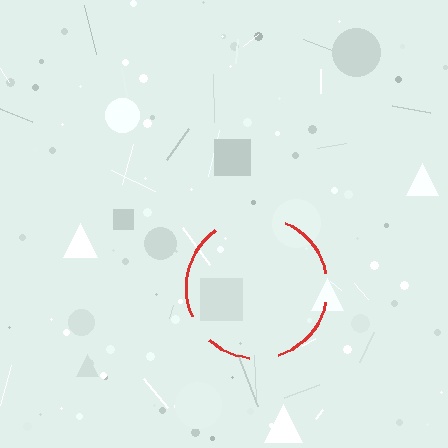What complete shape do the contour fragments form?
The contour fragments form a circle.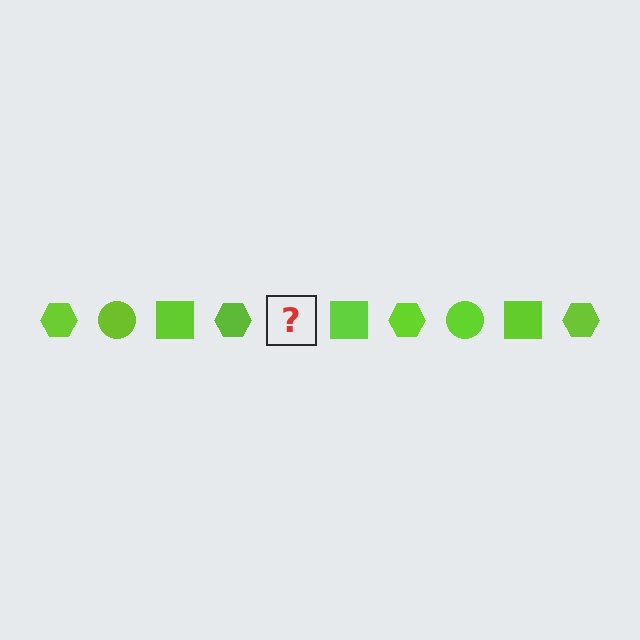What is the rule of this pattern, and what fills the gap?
The rule is that the pattern cycles through hexagon, circle, square shapes in lime. The gap should be filled with a lime circle.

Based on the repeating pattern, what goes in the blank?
The blank should be a lime circle.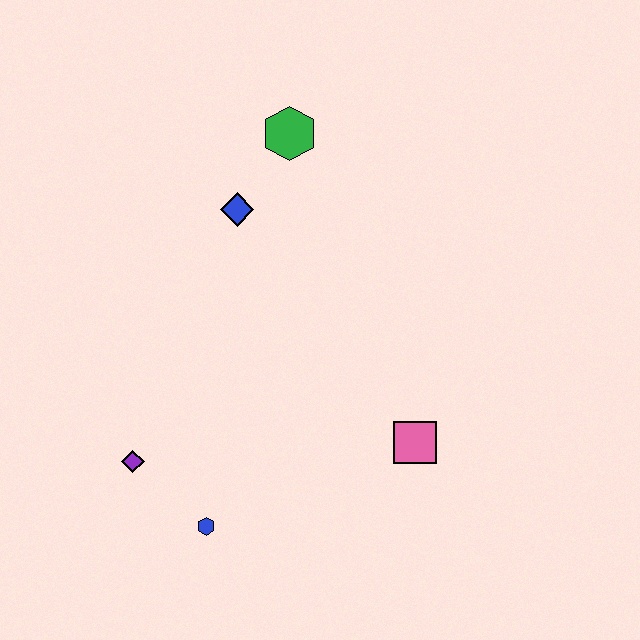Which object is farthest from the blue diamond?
The blue hexagon is farthest from the blue diamond.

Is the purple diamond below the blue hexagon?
No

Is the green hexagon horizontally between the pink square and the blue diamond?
Yes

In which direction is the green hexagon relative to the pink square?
The green hexagon is above the pink square.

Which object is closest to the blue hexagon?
The purple diamond is closest to the blue hexagon.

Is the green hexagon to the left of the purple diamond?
No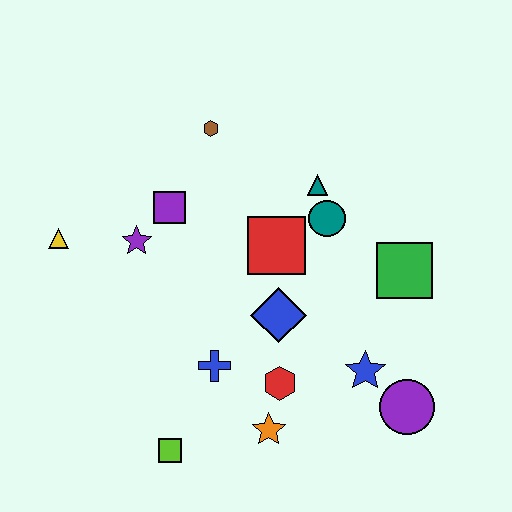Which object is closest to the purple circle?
The blue star is closest to the purple circle.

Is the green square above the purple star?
No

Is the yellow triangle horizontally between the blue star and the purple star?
No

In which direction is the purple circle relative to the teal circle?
The purple circle is below the teal circle.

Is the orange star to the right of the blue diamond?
No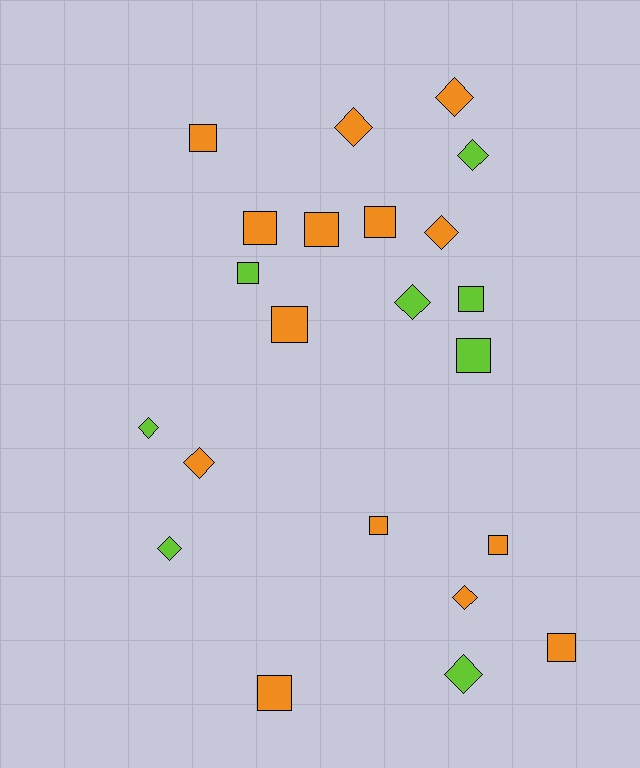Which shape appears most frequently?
Square, with 12 objects.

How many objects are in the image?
There are 22 objects.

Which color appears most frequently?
Orange, with 14 objects.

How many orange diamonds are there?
There are 5 orange diamonds.